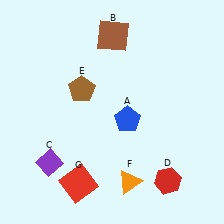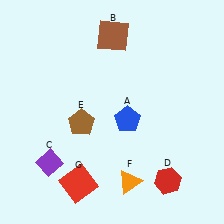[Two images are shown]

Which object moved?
The brown pentagon (E) moved down.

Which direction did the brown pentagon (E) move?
The brown pentagon (E) moved down.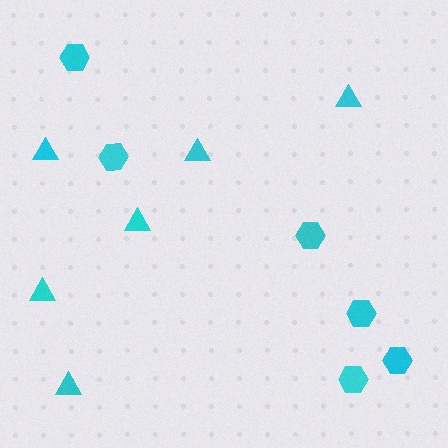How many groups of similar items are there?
There are 2 groups: one group of triangles (6) and one group of hexagons (6).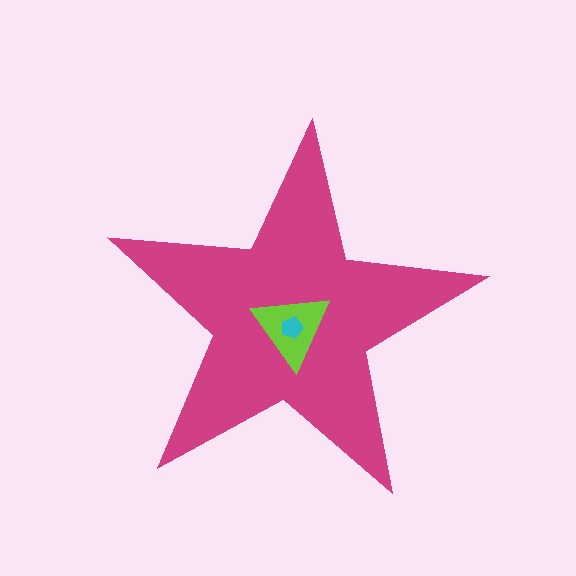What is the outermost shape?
The magenta star.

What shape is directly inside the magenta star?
The lime triangle.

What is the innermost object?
The cyan pentagon.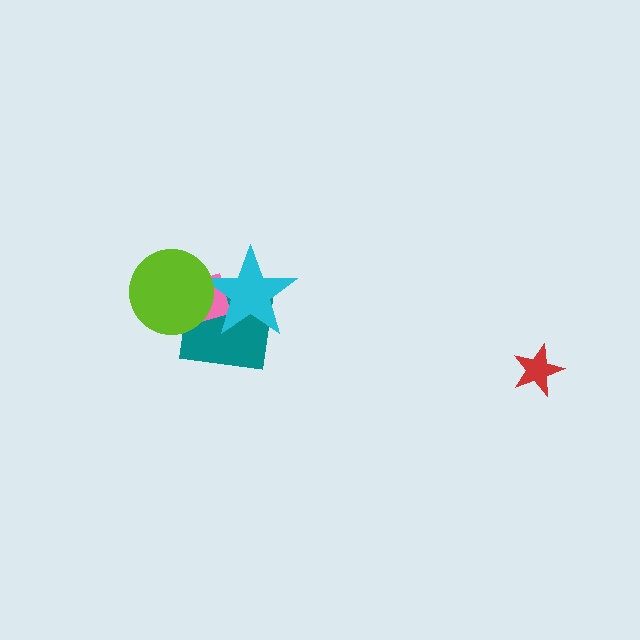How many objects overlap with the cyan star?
3 objects overlap with the cyan star.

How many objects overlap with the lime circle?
3 objects overlap with the lime circle.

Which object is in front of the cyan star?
The lime circle is in front of the cyan star.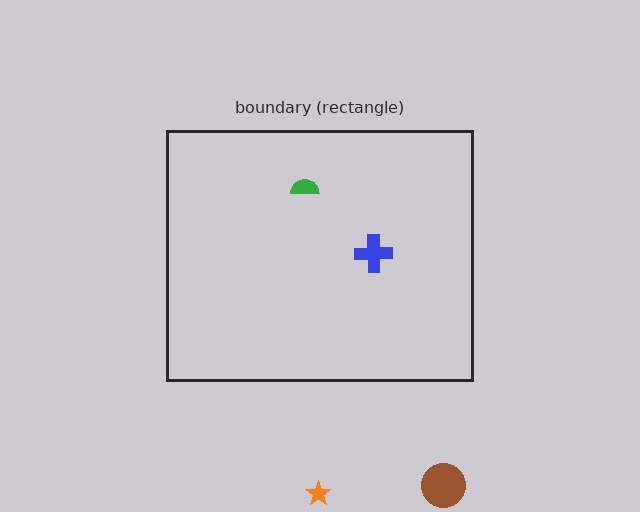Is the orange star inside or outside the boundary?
Outside.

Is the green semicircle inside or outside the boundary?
Inside.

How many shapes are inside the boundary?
2 inside, 2 outside.